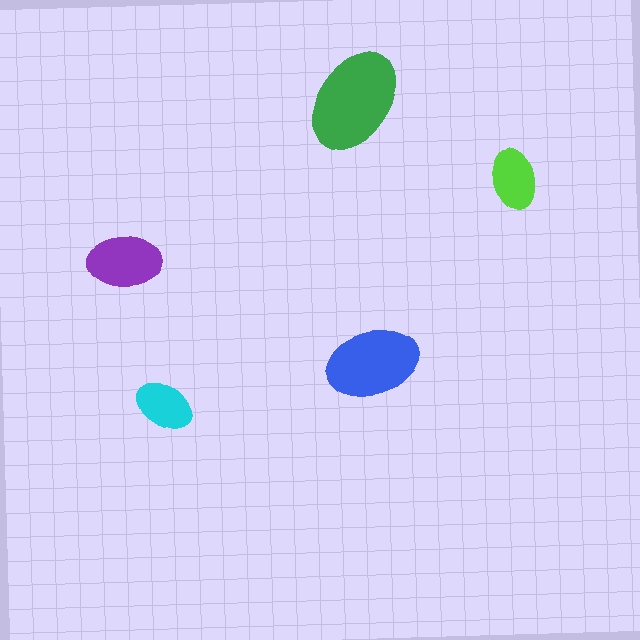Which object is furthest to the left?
The purple ellipse is leftmost.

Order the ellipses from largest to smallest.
the green one, the blue one, the purple one, the lime one, the cyan one.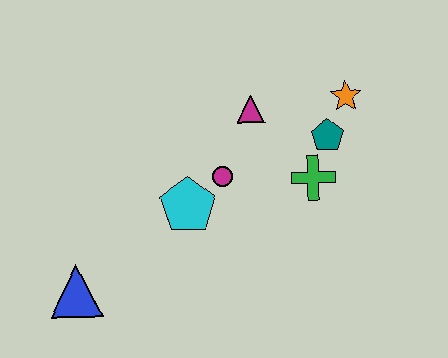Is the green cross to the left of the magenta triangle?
No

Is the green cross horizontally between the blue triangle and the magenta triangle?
No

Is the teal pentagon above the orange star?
No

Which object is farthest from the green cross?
The blue triangle is farthest from the green cross.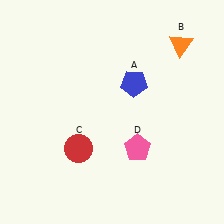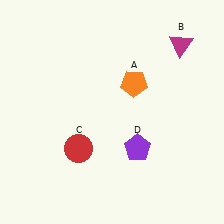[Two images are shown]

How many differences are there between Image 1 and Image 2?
There are 3 differences between the two images.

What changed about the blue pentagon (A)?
In Image 1, A is blue. In Image 2, it changed to orange.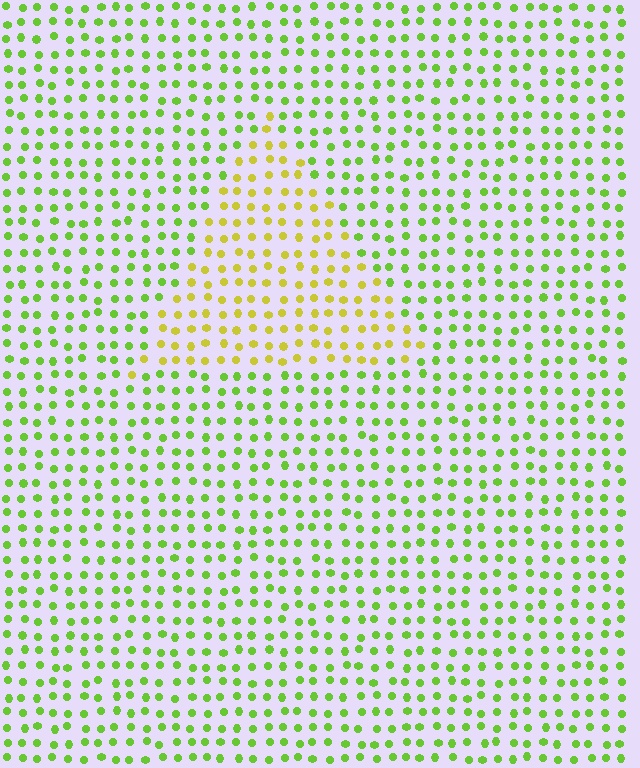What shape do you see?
I see a triangle.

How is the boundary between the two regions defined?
The boundary is defined purely by a slight shift in hue (about 39 degrees). Spacing, size, and orientation are identical on both sides.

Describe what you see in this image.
The image is filled with small lime elements in a uniform arrangement. A triangle-shaped region is visible where the elements are tinted to a slightly different hue, forming a subtle color boundary.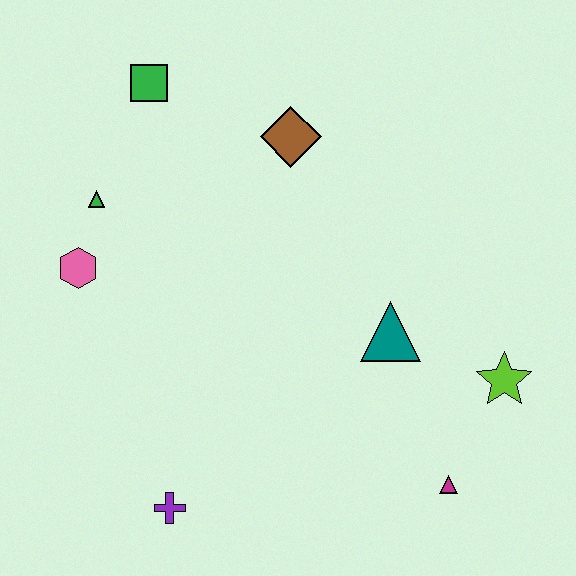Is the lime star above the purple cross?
Yes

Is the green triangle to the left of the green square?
Yes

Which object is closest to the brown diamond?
The green square is closest to the brown diamond.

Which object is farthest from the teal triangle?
The green square is farthest from the teal triangle.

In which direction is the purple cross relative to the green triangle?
The purple cross is below the green triangle.